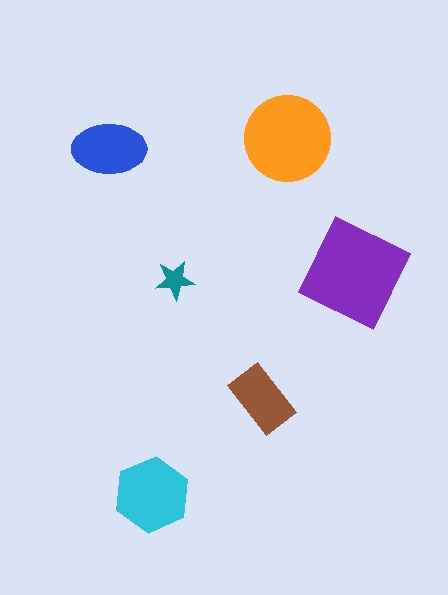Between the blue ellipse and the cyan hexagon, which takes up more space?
The cyan hexagon.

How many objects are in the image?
There are 6 objects in the image.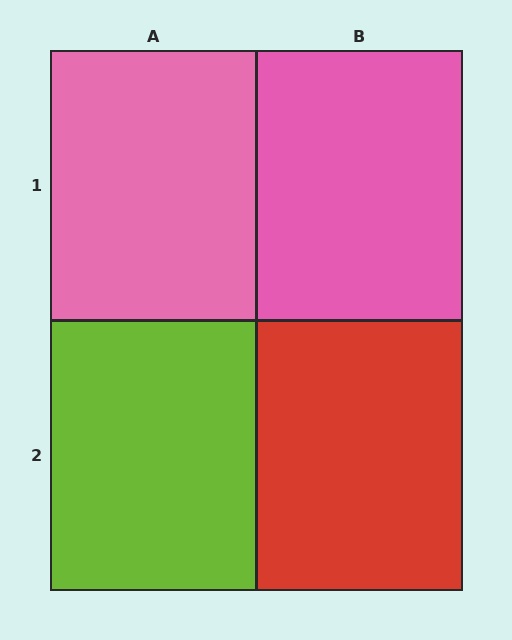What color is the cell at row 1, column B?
Pink.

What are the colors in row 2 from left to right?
Lime, red.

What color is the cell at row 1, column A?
Pink.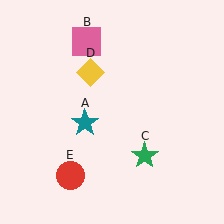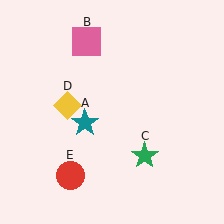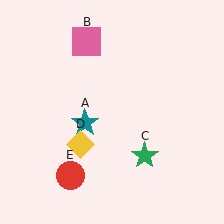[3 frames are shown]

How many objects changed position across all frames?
1 object changed position: yellow diamond (object D).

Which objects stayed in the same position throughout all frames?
Teal star (object A) and pink square (object B) and green star (object C) and red circle (object E) remained stationary.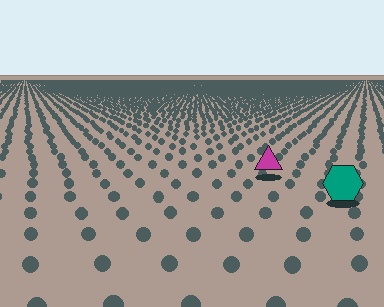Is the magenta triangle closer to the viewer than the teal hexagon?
No. The teal hexagon is closer — you can tell from the texture gradient: the ground texture is coarser near it.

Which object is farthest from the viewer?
The magenta triangle is farthest from the viewer. It appears smaller and the ground texture around it is denser.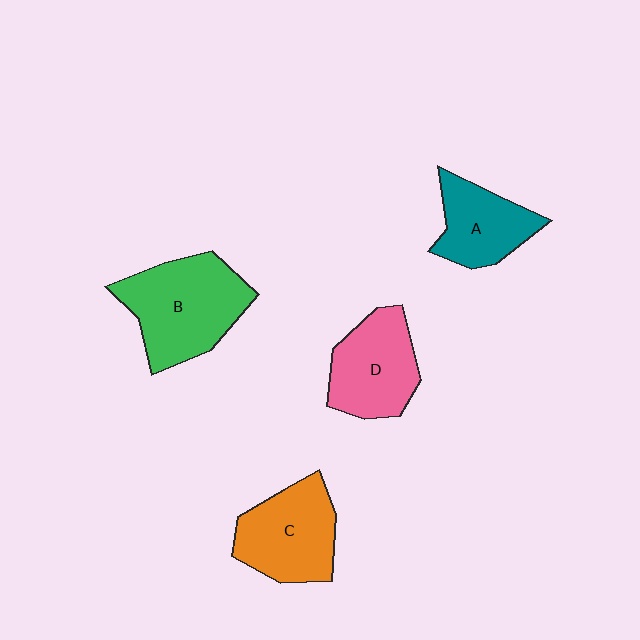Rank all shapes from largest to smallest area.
From largest to smallest: B (green), C (orange), D (pink), A (teal).